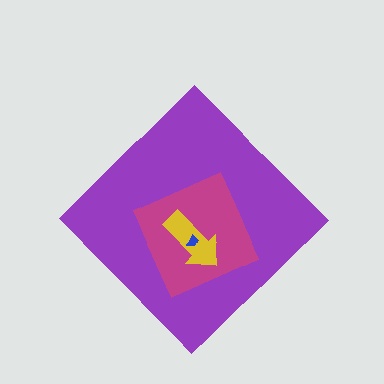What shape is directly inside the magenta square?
The yellow arrow.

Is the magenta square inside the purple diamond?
Yes.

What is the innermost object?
The blue trapezoid.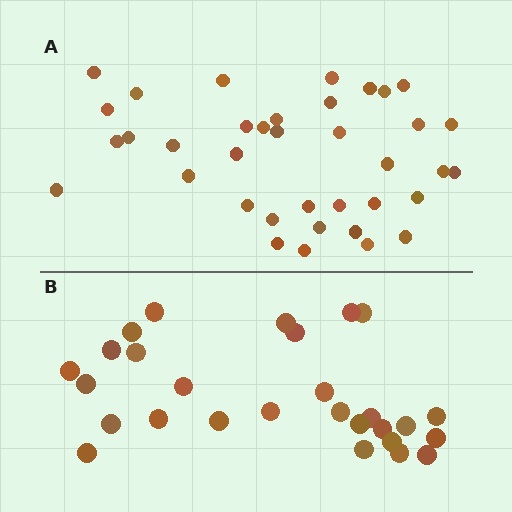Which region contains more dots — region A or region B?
Region A (the top region) has more dots.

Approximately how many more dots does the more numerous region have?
Region A has roughly 8 or so more dots than region B.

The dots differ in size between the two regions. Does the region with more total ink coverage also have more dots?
No. Region B has more total ink coverage because its dots are larger, but region A actually contains more individual dots. Total area can be misleading — the number of items is what matters here.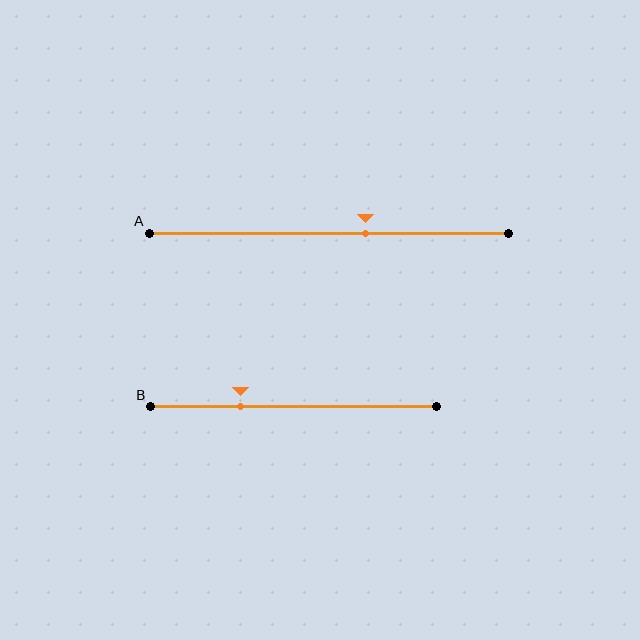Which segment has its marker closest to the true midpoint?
Segment A has its marker closest to the true midpoint.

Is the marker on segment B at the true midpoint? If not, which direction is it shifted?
No, the marker on segment B is shifted to the left by about 19% of the segment length.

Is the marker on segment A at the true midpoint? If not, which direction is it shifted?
No, the marker on segment A is shifted to the right by about 10% of the segment length.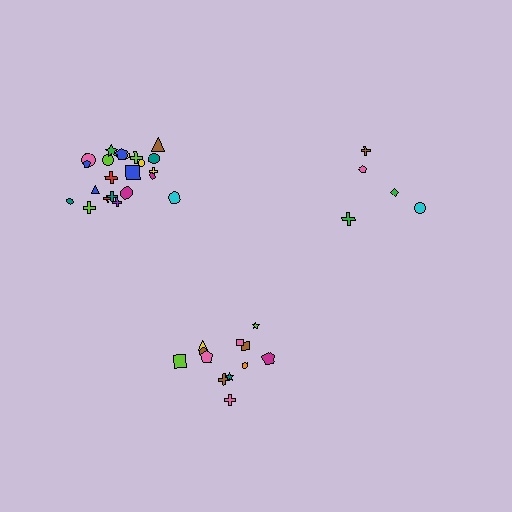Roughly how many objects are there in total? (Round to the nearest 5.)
Roughly 40 objects in total.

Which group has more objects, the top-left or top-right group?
The top-left group.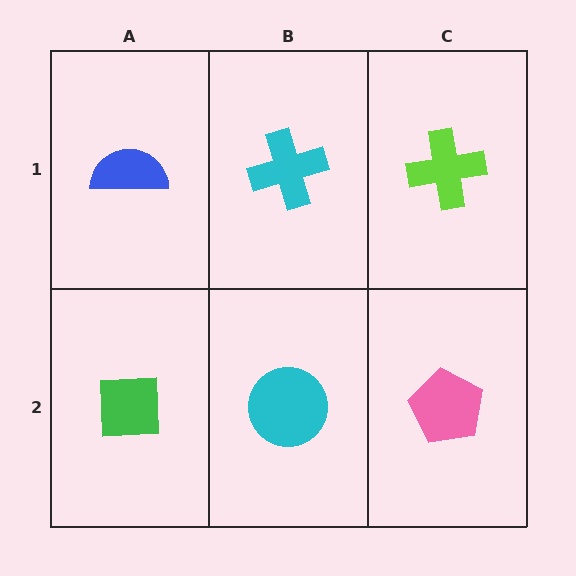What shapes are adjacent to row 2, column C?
A lime cross (row 1, column C), a cyan circle (row 2, column B).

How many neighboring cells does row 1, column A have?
2.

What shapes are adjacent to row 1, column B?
A cyan circle (row 2, column B), a blue semicircle (row 1, column A), a lime cross (row 1, column C).